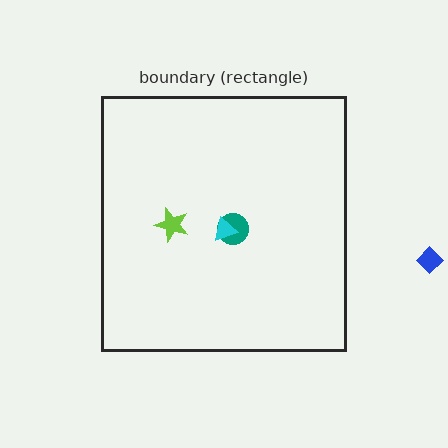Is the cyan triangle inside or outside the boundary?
Inside.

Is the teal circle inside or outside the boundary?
Inside.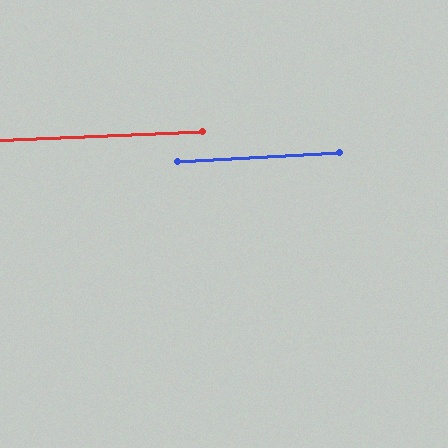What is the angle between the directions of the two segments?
Approximately 1 degree.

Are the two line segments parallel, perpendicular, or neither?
Parallel — their directions differ by only 1.0°.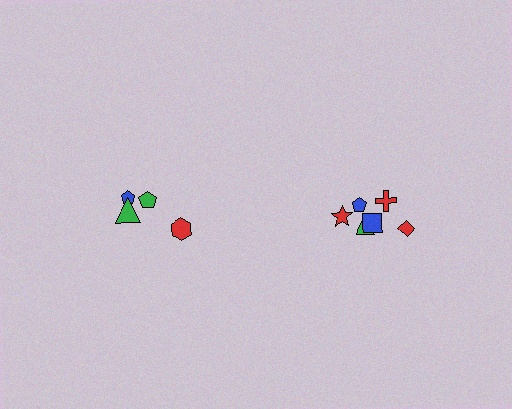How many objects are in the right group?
There are 6 objects.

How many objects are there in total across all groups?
There are 10 objects.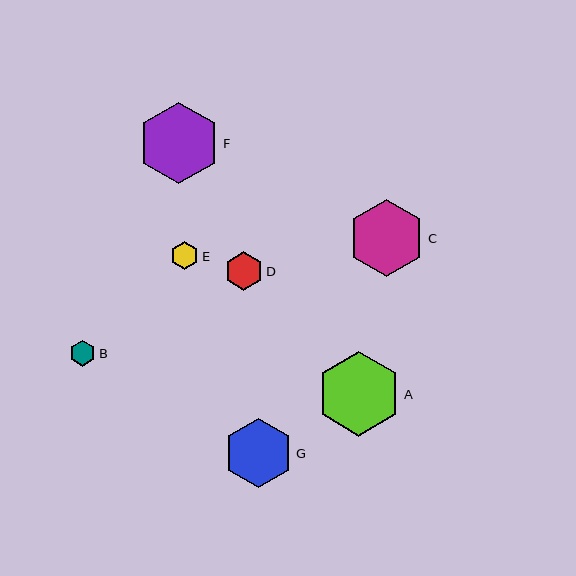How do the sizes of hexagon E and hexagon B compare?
Hexagon E and hexagon B are approximately the same size.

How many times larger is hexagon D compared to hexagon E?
Hexagon D is approximately 1.4 times the size of hexagon E.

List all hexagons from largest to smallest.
From largest to smallest: A, F, C, G, D, E, B.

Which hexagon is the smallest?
Hexagon B is the smallest with a size of approximately 26 pixels.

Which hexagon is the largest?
Hexagon A is the largest with a size of approximately 85 pixels.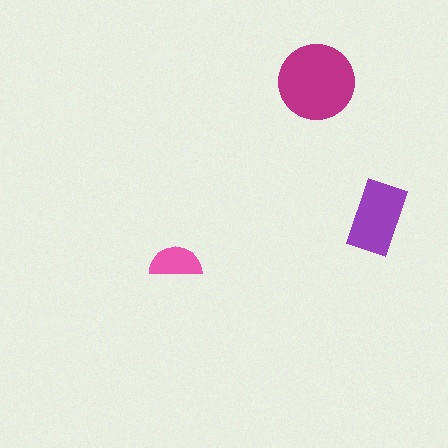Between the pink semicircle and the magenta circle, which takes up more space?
The magenta circle.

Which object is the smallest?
The pink semicircle.